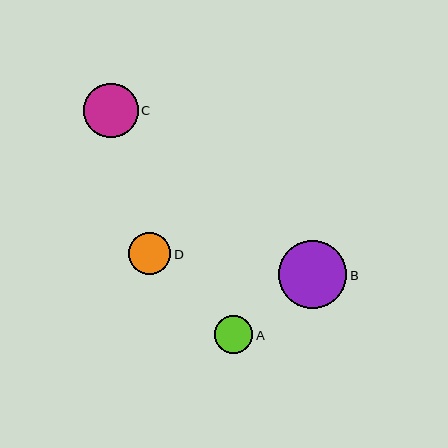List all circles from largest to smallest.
From largest to smallest: B, C, D, A.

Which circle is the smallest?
Circle A is the smallest with a size of approximately 38 pixels.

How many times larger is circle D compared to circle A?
Circle D is approximately 1.1 times the size of circle A.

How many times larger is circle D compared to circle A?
Circle D is approximately 1.1 times the size of circle A.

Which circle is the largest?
Circle B is the largest with a size of approximately 68 pixels.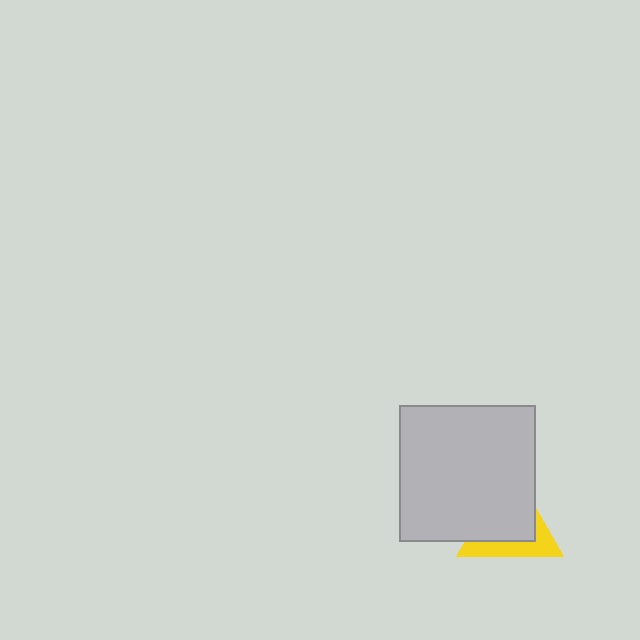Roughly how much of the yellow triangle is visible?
A small part of it is visible (roughly 38%).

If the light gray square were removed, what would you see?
You would see the complete yellow triangle.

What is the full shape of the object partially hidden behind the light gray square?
The partially hidden object is a yellow triangle.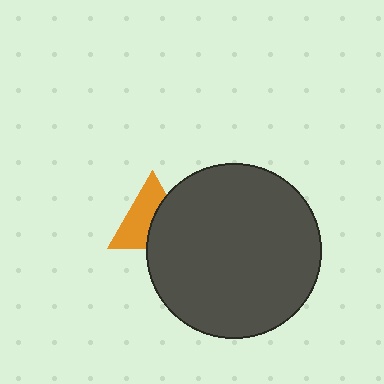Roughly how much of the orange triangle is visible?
About half of it is visible (roughly 56%).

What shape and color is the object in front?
The object in front is a dark gray circle.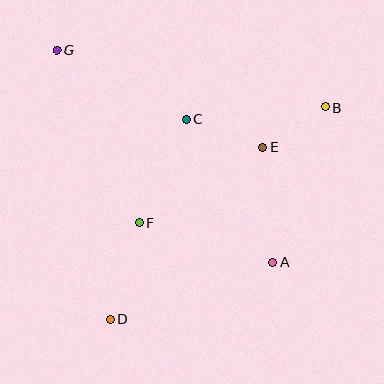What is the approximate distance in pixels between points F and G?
The distance between F and G is approximately 191 pixels.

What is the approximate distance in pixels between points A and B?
The distance between A and B is approximately 164 pixels.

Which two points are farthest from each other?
Points A and G are farthest from each other.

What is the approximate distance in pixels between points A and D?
The distance between A and D is approximately 172 pixels.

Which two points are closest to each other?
Points B and E are closest to each other.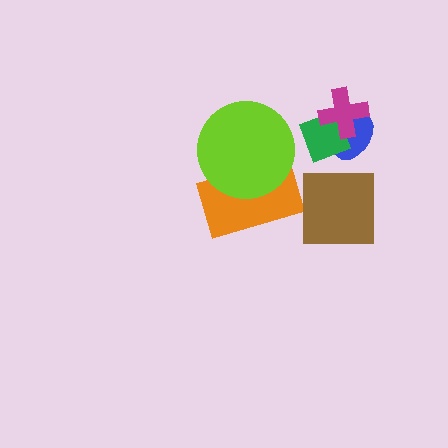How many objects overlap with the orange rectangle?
1 object overlaps with the orange rectangle.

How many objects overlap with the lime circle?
1 object overlaps with the lime circle.